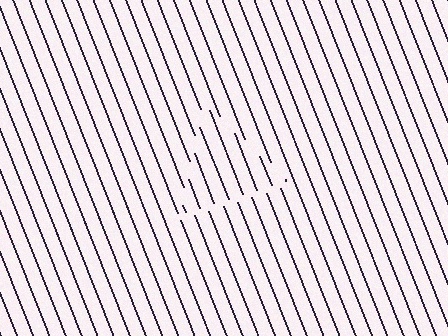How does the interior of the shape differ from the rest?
The interior of the shape contains the same grating, shifted by half a period — the contour is defined by the phase discontinuity where line-ends from the inner and outer gratings abut.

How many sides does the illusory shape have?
3 sides — the line-ends trace a triangle.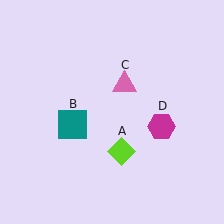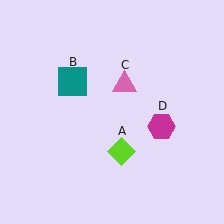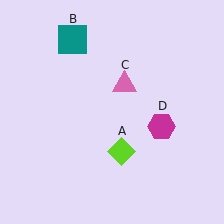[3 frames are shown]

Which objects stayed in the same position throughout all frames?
Lime diamond (object A) and pink triangle (object C) and magenta hexagon (object D) remained stationary.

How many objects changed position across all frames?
1 object changed position: teal square (object B).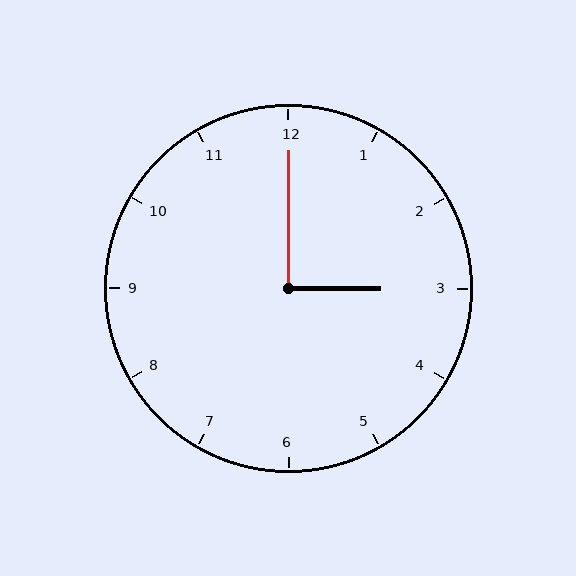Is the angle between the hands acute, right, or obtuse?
It is right.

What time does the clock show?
3:00.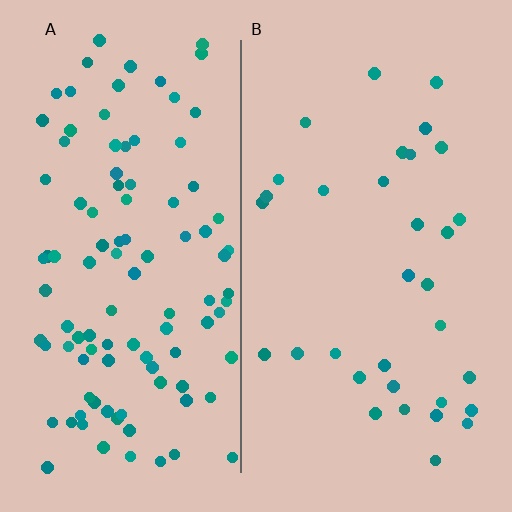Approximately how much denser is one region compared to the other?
Approximately 3.1× — region A over region B.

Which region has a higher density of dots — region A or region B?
A (the left).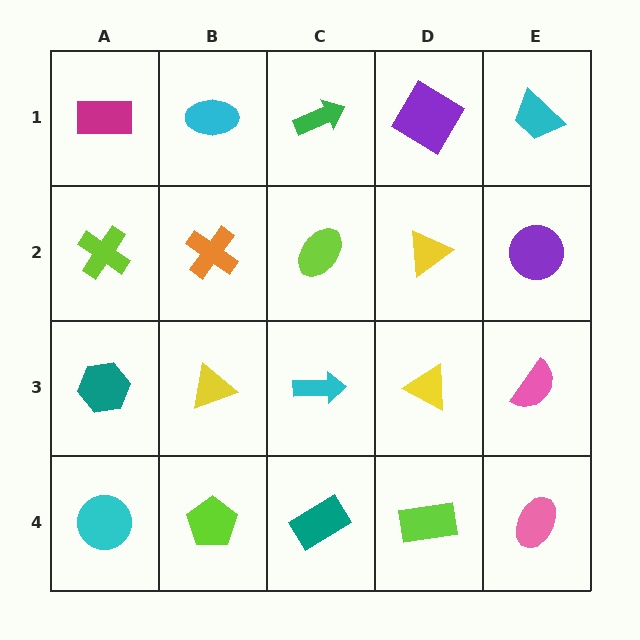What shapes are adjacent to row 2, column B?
A cyan ellipse (row 1, column B), a yellow triangle (row 3, column B), a lime cross (row 2, column A), a lime ellipse (row 2, column C).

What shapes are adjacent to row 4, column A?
A teal hexagon (row 3, column A), a lime pentagon (row 4, column B).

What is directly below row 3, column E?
A pink ellipse.